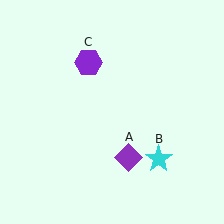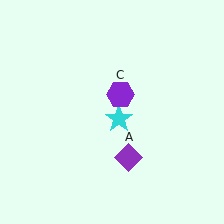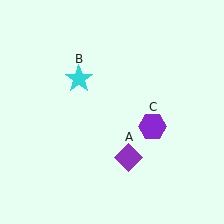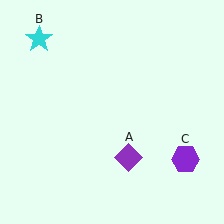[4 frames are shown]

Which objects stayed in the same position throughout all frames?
Purple diamond (object A) remained stationary.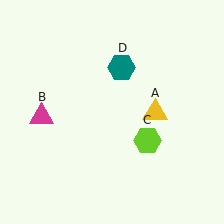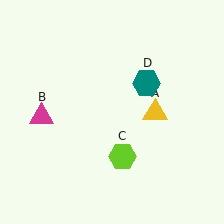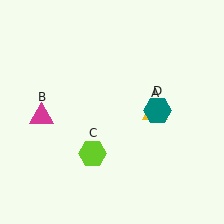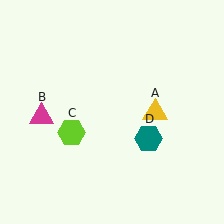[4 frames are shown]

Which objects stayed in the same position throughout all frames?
Yellow triangle (object A) and magenta triangle (object B) remained stationary.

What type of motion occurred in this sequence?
The lime hexagon (object C), teal hexagon (object D) rotated clockwise around the center of the scene.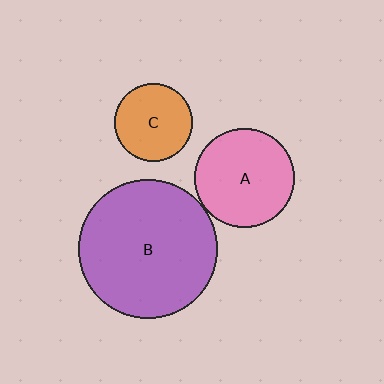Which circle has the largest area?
Circle B (purple).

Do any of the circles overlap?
No, none of the circles overlap.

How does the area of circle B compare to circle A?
Approximately 1.9 times.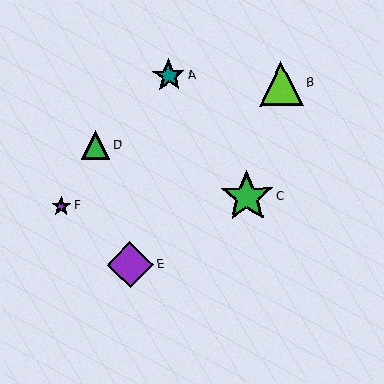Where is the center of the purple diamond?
The center of the purple diamond is at (130, 265).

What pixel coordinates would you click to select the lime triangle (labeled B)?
Click at (281, 84) to select the lime triangle B.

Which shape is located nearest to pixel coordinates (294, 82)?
The lime triangle (labeled B) at (281, 84) is nearest to that location.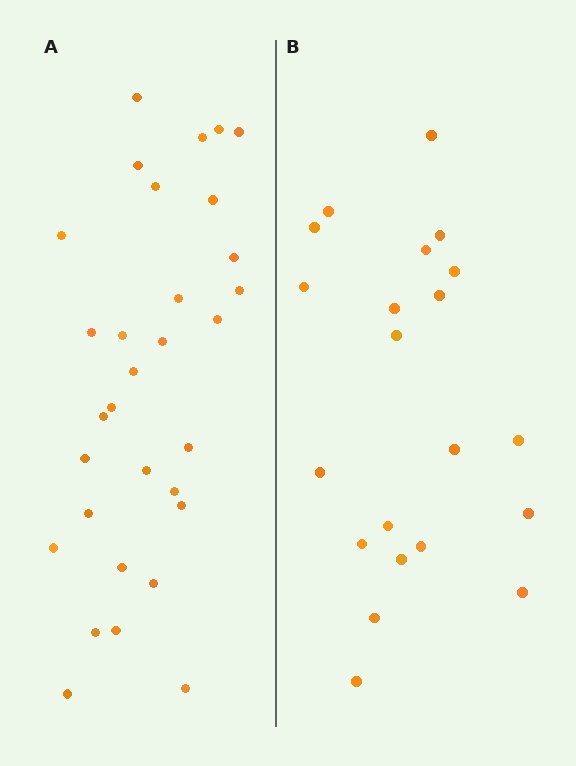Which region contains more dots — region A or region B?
Region A (the left region) has more dots.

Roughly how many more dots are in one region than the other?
Region A has roughly 10 or so more dots than region B.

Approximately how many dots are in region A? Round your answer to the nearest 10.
About 30 dots. (The exact count is 31, which rounds to 30.)